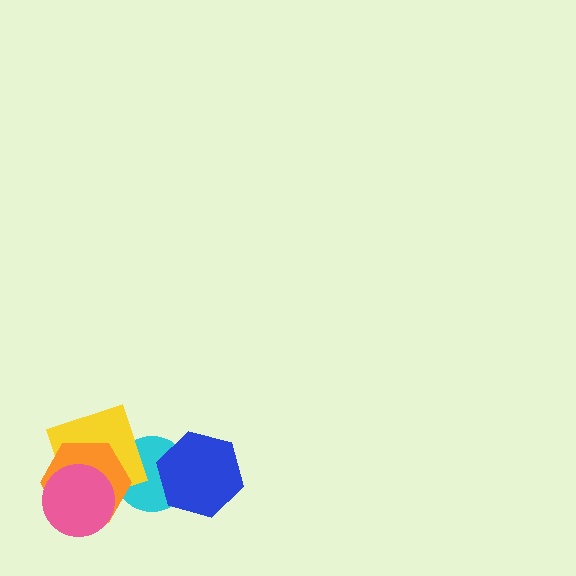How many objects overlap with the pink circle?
2 objects overlap with the pink circle.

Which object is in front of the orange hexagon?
The pink circle is in front of the orange hexagon.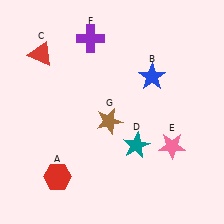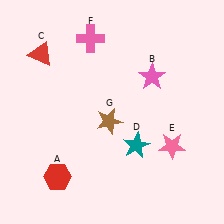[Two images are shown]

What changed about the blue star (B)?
In Image 1, B is blue. In Image 2, it changed to pink.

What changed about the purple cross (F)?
In Image 1, F is purple. In Image 2, it changed to pink.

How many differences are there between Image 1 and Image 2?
There are 2 differences between the two images.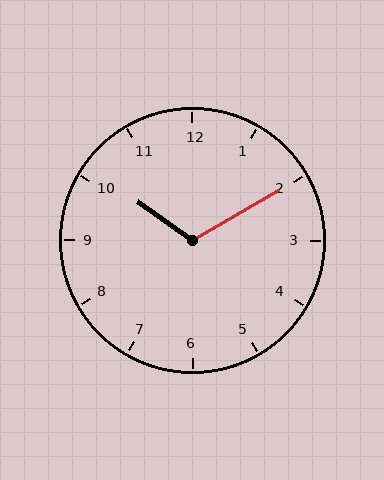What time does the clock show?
10:10.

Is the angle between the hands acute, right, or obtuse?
It is obtuse.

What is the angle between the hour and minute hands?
Approximately 115 degrees.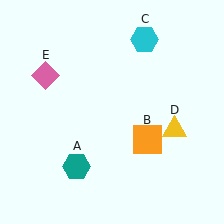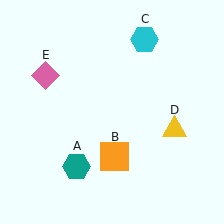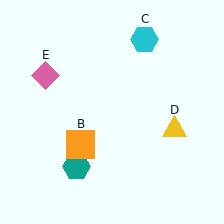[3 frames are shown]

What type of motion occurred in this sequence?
The orange square (object B) rotated clockwise around the center of the scene.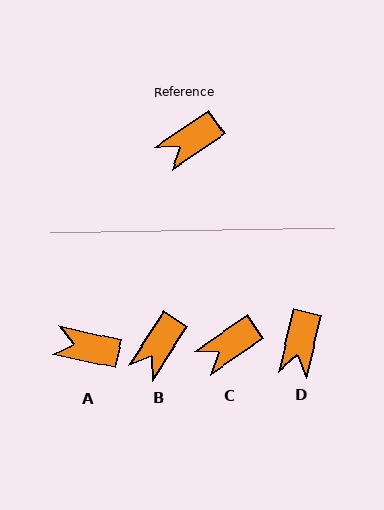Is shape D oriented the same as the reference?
No, it is off by about 42 degrees.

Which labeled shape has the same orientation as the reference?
C.